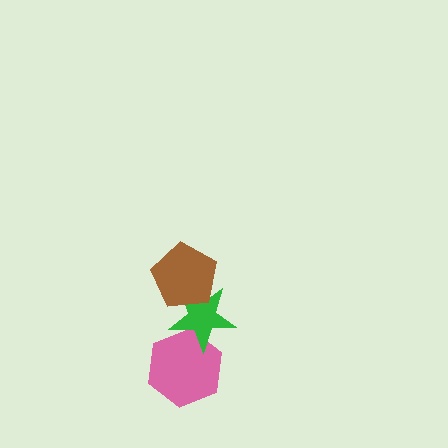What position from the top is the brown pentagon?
The brown pentagon is 1st from the top.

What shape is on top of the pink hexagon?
The green star is on top of the pink hexagon.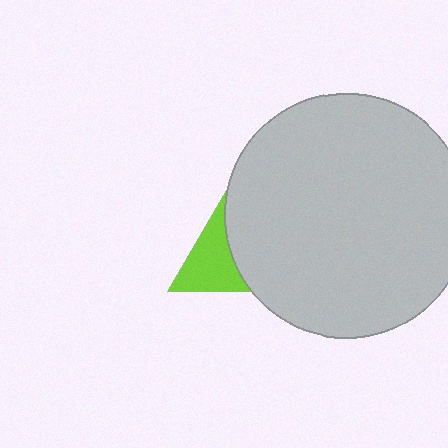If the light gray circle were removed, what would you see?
You would see the complete lime triangle.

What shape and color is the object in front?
The object in front is a light gray circle.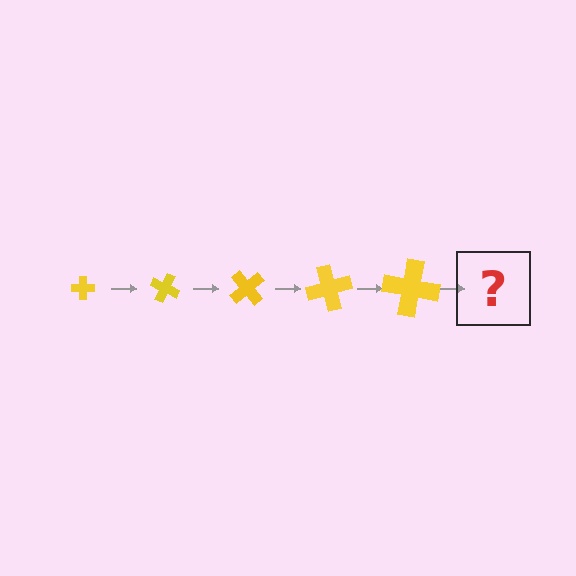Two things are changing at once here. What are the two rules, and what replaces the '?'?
The two rules are that the cross grows larger each step and it rotates 25 degrees each step. The '?' should be a cross, larger than the previous one and rotated 125 degrees from the start.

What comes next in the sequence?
The next element should be a cross, larger than the previous one and rotated 125 degrees from the start.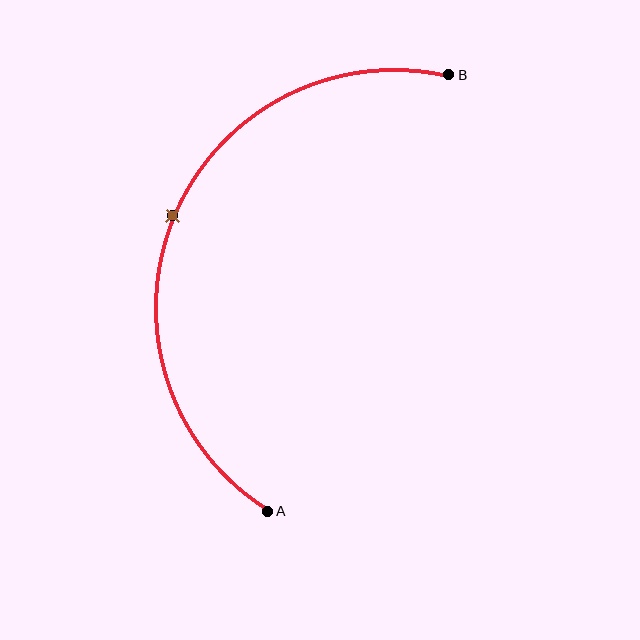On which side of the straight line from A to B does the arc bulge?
The arc bulges to the left of the straight line connecting A and B.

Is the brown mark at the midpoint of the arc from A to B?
Yes. The brown mark lies on the arc at equal arc-length from both A and B — it is the arc midpoint.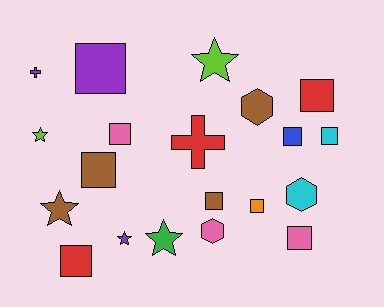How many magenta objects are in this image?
There are no magenta objects.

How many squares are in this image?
There are 10 squares.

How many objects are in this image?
There are 20 objects.